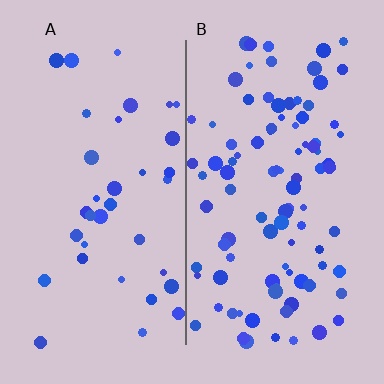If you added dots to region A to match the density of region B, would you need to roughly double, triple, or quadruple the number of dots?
Approximately triple.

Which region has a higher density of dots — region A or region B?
B (the right).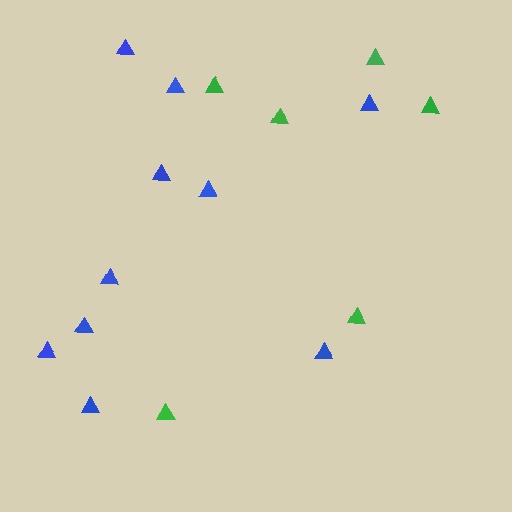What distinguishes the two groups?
There are 2 groups: one group of green triangles (6) and one group of blue triangles (10).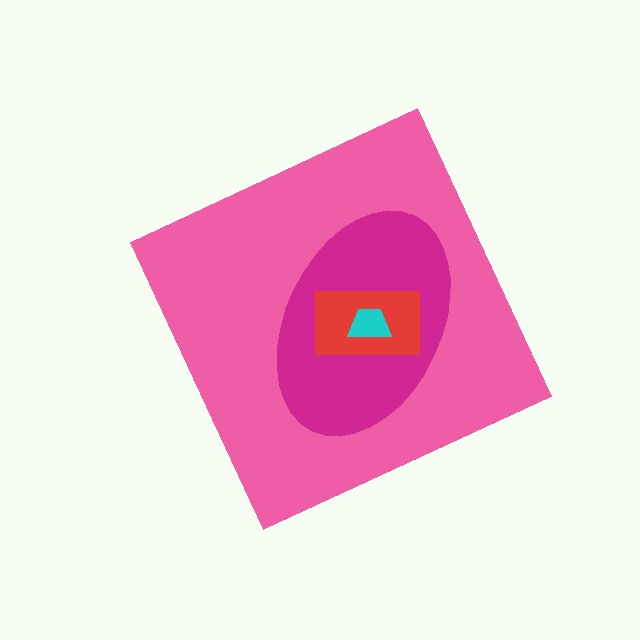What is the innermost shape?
The cyan trapezoid.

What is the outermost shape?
The pink diamond.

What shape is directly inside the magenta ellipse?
The red rectangle.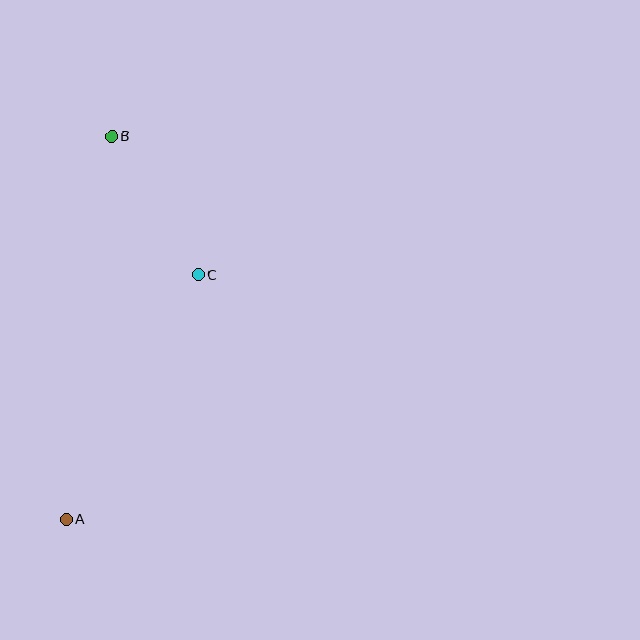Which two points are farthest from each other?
Points A and B are farthest from each other.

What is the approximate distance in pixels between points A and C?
The distance between A and C is approximately 277 pixels.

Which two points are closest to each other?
Points B and C are closest to each other.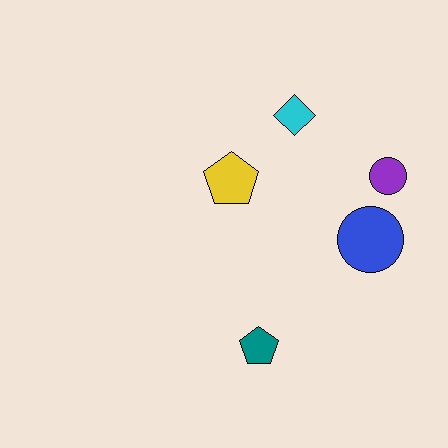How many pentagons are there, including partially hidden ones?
There are 2 pentagons.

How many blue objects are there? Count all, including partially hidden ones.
There is 1 blue object.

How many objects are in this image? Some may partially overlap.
There are 5 objects.